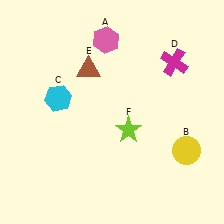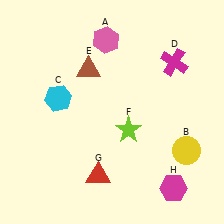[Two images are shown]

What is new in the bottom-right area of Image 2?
A magenta hexagon (H) was added in the bottom-right area of Image 2.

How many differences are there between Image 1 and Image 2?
There are 2 differences between the two images.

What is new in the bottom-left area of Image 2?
A red triangle (G) was added in the bottom-left area of Image 2.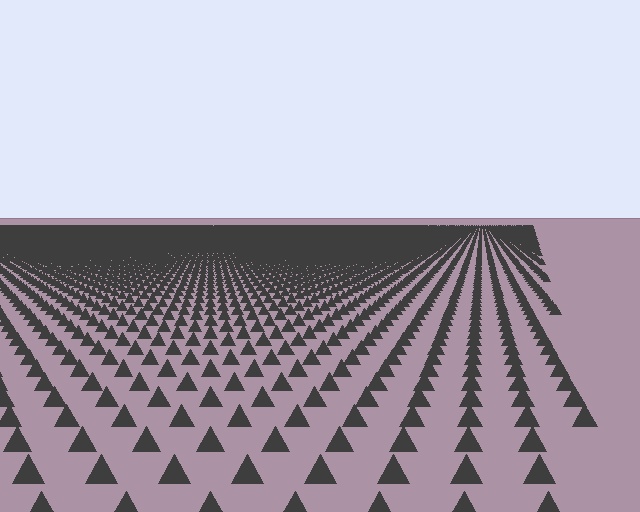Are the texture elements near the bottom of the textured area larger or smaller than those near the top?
Larger. Near the bottom, elements are closer to the viewer and appear at a bigger on-screen size.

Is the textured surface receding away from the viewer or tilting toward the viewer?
The surface is receding away from the viewer. Texture elements get smaller and denser toward the top.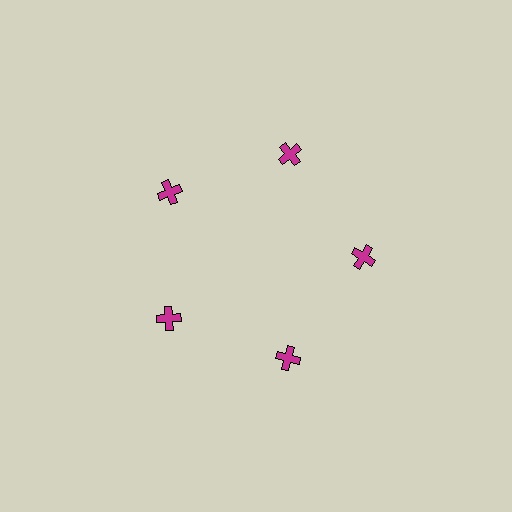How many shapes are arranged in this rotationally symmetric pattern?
There are 5 shapes, arranged in 5 groups of 1.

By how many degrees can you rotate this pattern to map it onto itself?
The pattern maps onto itself every 72 degrees of rotation.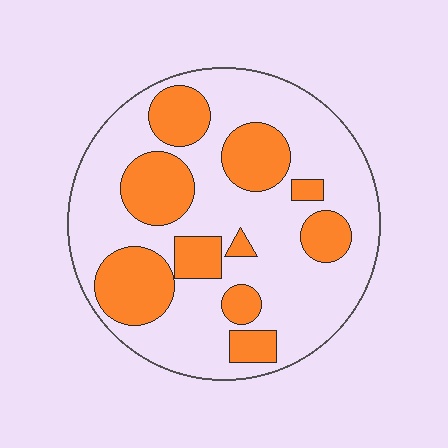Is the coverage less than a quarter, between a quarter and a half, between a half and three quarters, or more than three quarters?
Between a quarter and a half.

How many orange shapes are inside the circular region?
10.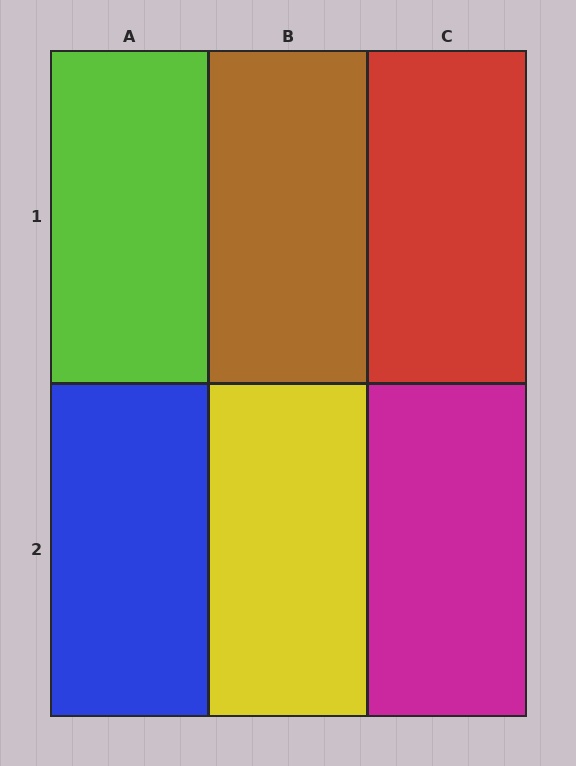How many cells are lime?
1 cell is lime.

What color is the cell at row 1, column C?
Red.